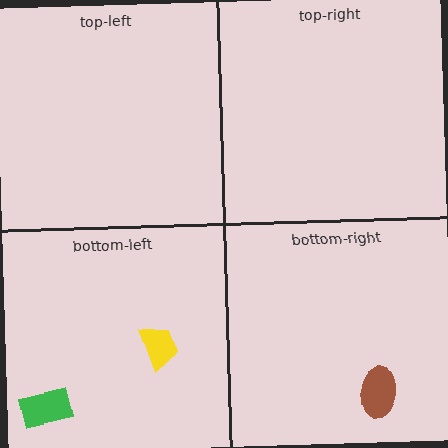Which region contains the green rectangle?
The bottom-left region.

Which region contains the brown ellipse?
The bottom-right region.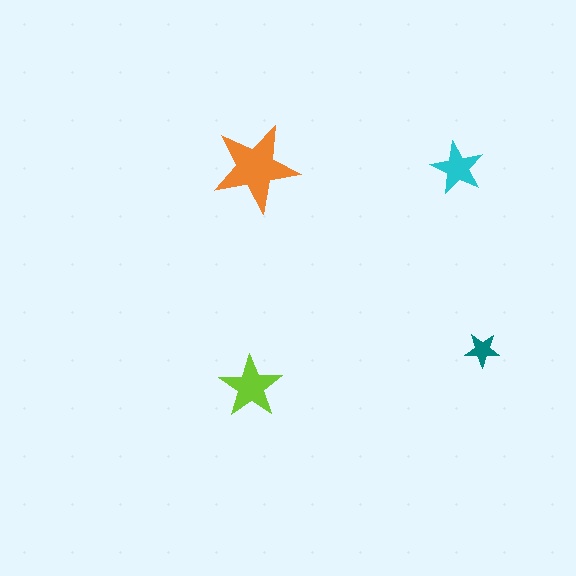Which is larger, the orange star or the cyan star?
The orange one.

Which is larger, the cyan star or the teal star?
The cyan one.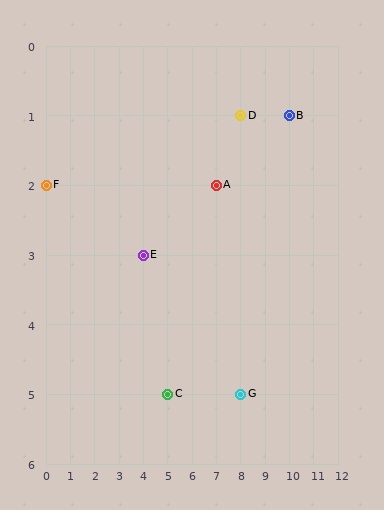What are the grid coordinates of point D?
Point D is at grid coordinates (8, 1).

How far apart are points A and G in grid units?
Points A and G are 1 column and 3 rows apart (about 3.2 grid units diagonally).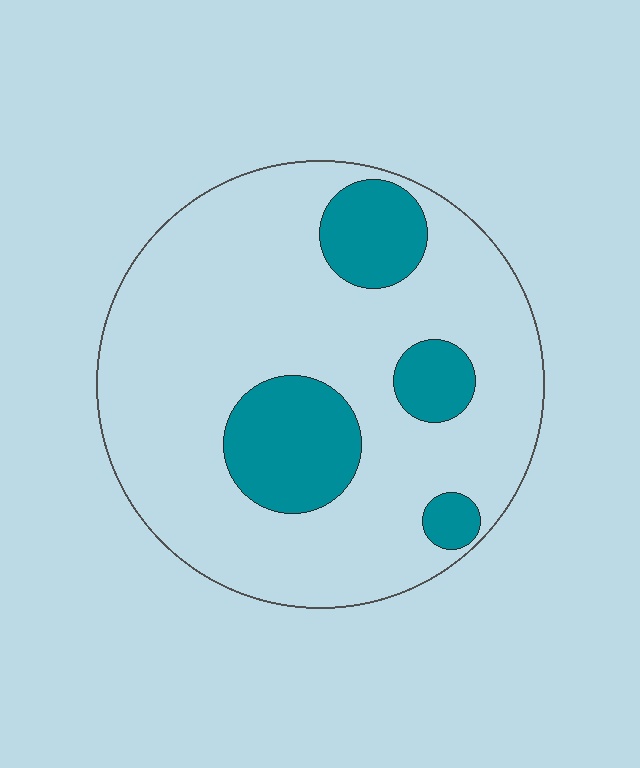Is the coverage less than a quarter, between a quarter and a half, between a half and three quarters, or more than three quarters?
Less than a quarter.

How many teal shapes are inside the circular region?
4.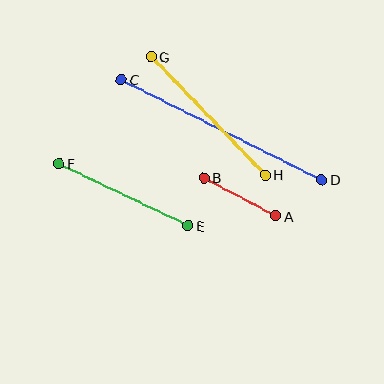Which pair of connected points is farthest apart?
Points C and D are farthest apart.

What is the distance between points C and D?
The distance is approximately 224 pixels.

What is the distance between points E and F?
The distance is approximately 143 pixels.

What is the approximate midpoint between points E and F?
The midpoint is at approximately (123, 195) pixels.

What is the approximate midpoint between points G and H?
The midpoint is at approximately (208, 116) pixels.